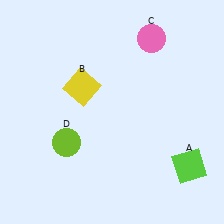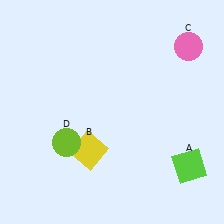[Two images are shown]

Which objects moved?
The objects that moved are: the yellow square (B), the pink circle (C).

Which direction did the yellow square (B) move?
The yellow square (B) moved down.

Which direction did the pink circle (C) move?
The pink circle (C) moved right.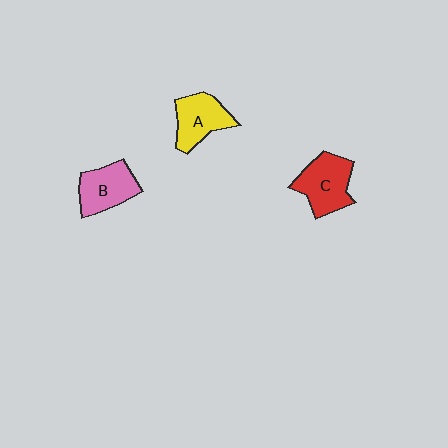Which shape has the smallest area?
Shape A (yellow).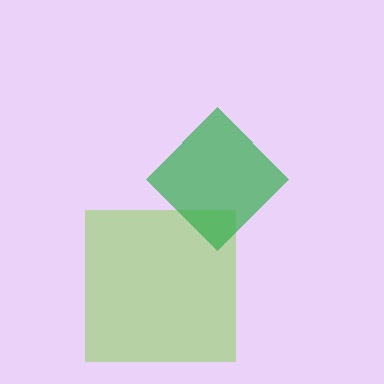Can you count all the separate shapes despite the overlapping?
Yes, there are 2 separate shapes.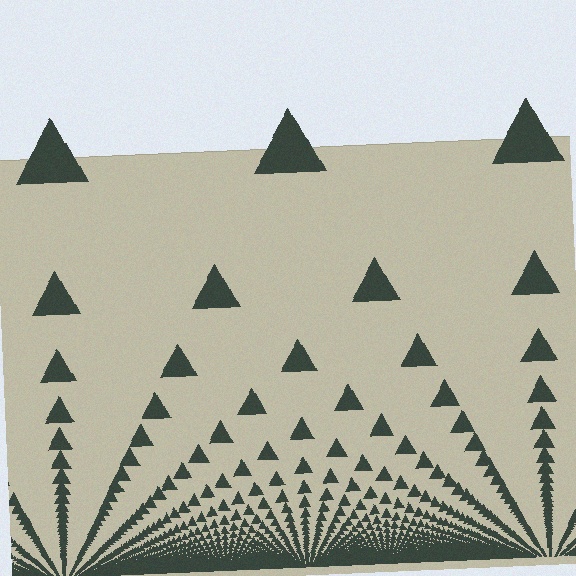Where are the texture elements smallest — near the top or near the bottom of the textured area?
Near the bottom.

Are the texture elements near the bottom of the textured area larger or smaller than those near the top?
Smaller. The gradient is inverted — elements near the bottom are smaller and denser.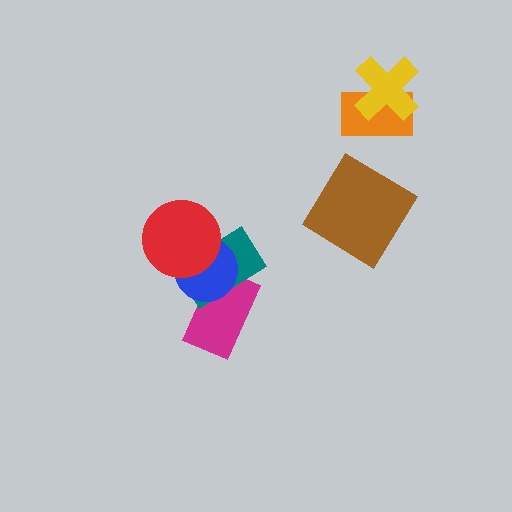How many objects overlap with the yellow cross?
1 object overlaps with the yellow cross.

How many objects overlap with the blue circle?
3 objects overlap with the blue circle.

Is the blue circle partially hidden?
Yes, it is partially covered by another shape.